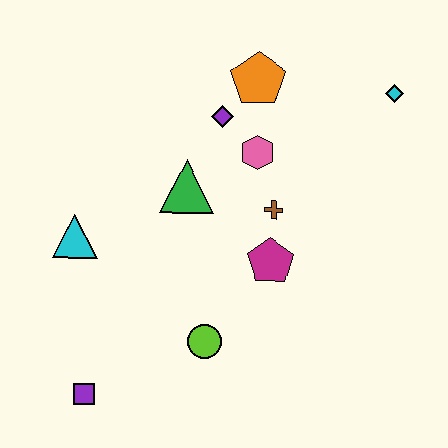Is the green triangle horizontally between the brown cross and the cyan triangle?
Yes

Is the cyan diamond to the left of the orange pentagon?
No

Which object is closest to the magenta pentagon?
The brown cross is closest to the magenta pentagon.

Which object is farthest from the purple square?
The cyan diamond is farthest from the purple square.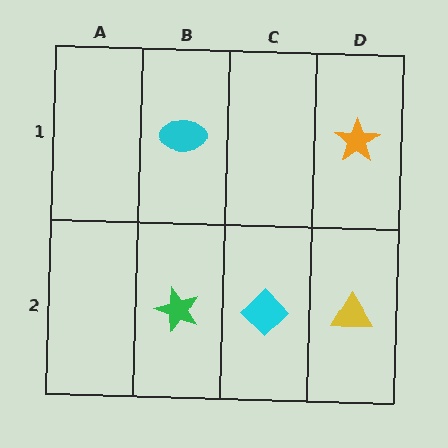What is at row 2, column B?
A green star.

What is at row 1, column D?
An orange star.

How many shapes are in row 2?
3 shapes.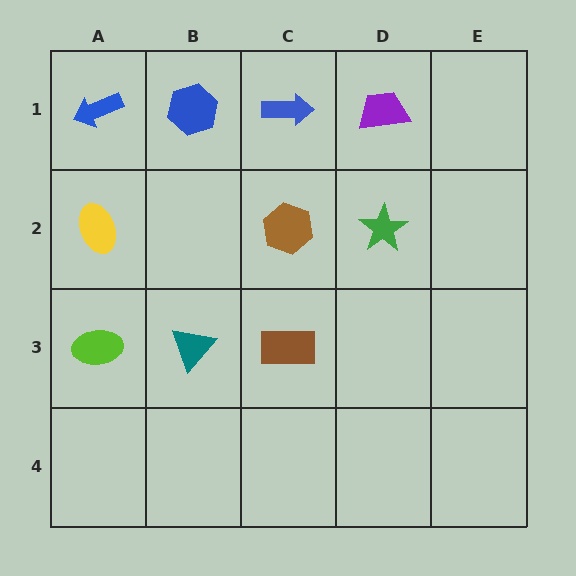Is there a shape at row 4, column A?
No, that cell is empty.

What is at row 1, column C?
A blue arrow.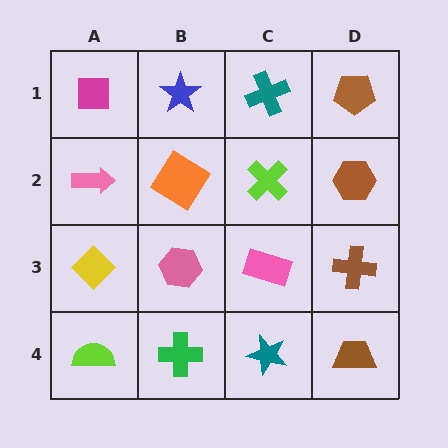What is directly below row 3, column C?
A teal star.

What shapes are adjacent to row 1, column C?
A lime cross (row 2, column C), a blue star (row 1, column B), a brown pentagon (row 1, column D).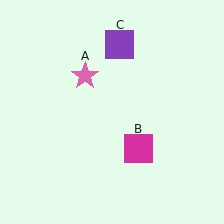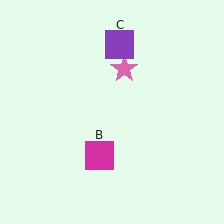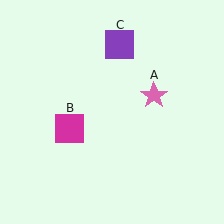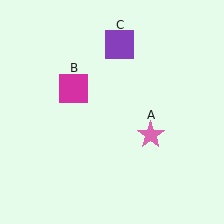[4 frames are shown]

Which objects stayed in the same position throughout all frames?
Purple square (object C) remained stationary.